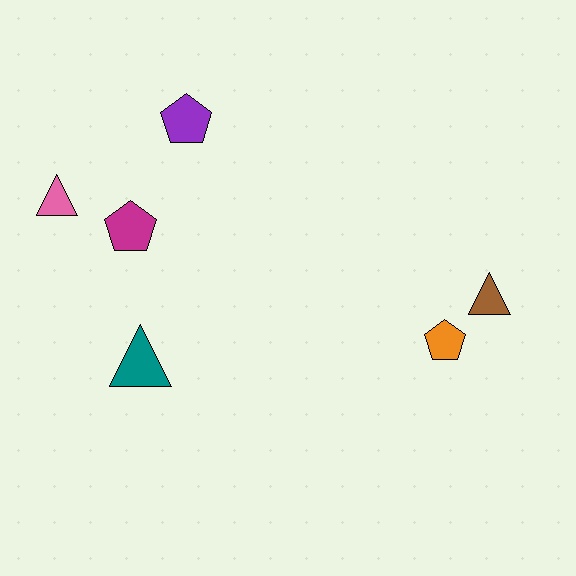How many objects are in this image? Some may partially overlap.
There are 6 objects.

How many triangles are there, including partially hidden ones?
There are 3 triangles.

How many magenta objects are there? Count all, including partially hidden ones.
There is 1 magenta object.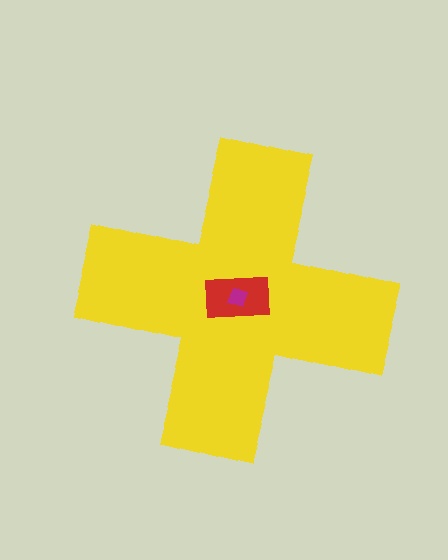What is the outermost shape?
The yellow cross.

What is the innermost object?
The magenta square.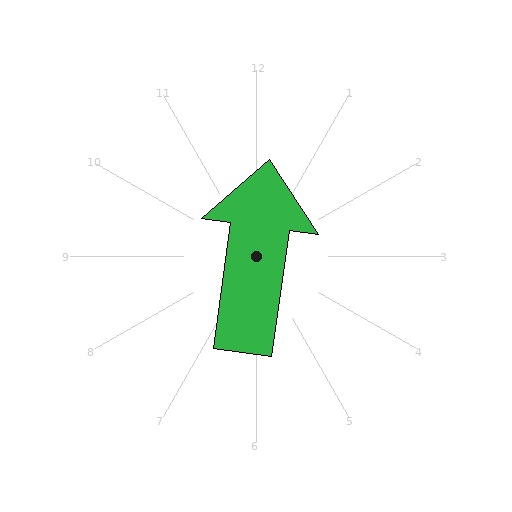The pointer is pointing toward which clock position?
Roughly 12 o'clock.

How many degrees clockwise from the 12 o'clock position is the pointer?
Approximately 8 degrees.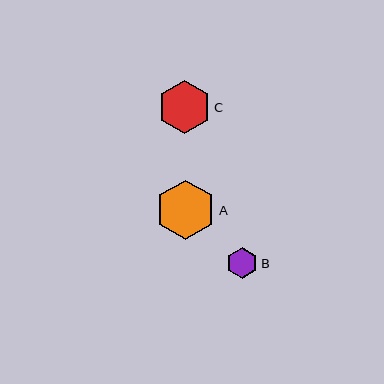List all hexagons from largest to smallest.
From largest to smallest: A, C, B.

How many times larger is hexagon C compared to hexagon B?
Hexagon C is approximately 1.7 times the size of hexagon B.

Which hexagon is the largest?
Hexagon A is the largest with a size of approximately 60 pixels.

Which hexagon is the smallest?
Hexagon B is the smallest with a size of approximately 31 pixels.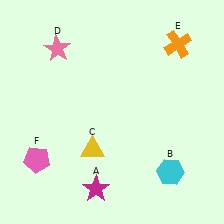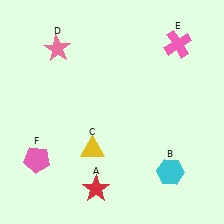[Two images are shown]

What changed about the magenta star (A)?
In Image 1, A is magenta. In Image 2, it changed to red.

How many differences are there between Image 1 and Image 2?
There are 2 differences between the two images.